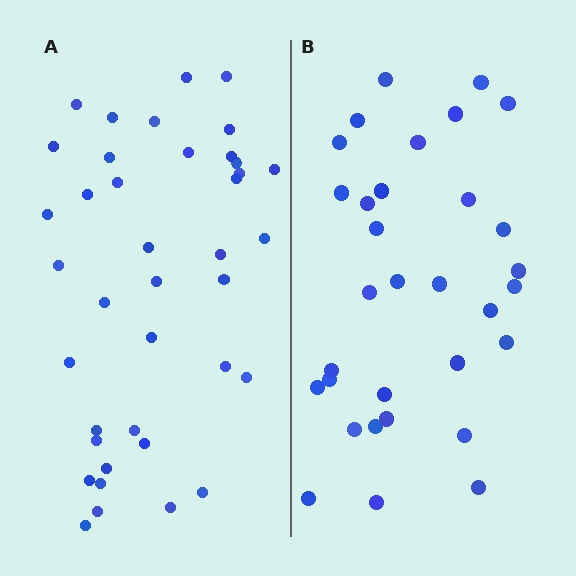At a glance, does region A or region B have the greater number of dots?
Region A (the left region) has more dots.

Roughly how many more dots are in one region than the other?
Region A has roughly 8 or so more dots than region B.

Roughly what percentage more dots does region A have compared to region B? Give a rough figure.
About 20% more.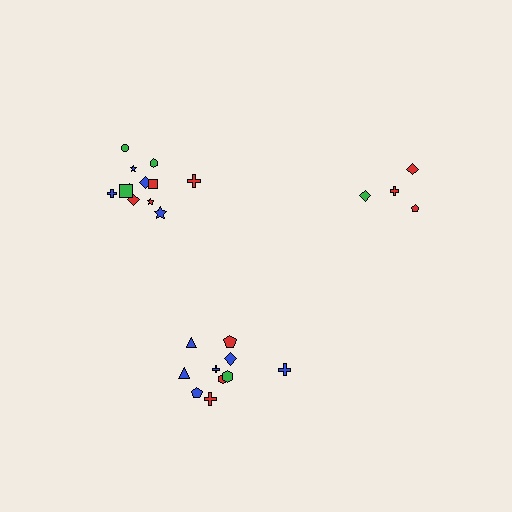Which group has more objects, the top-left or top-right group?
The top-left group.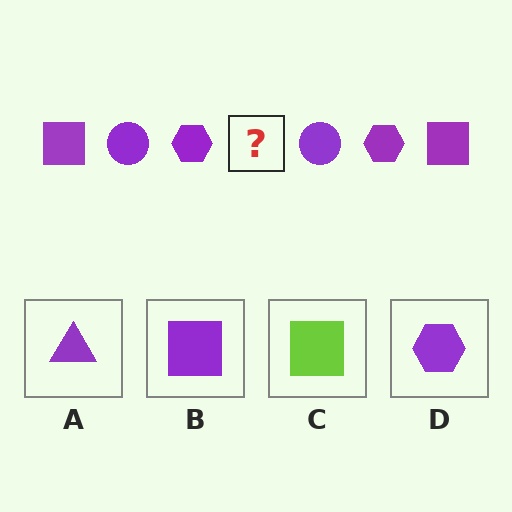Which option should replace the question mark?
Option B.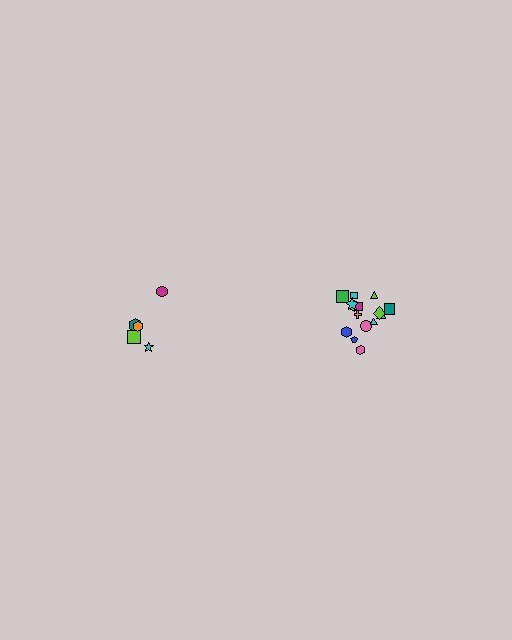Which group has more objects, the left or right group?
The right group.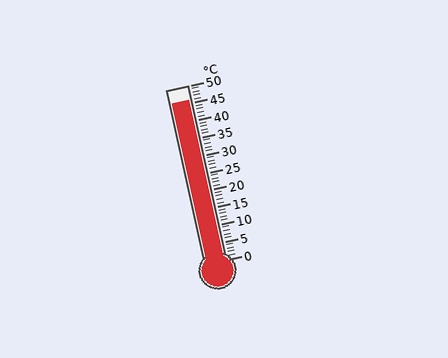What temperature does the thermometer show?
The thermometer shows approximately 46°C.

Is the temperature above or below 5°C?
The temperature is above 5°C.